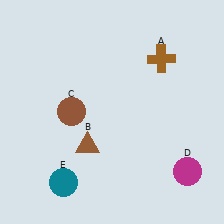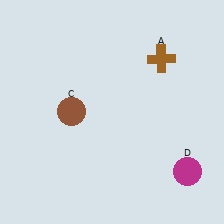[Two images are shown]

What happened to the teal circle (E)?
The teal circle (E) was removed in Image 2. It was in the bottom-left area of Image 1.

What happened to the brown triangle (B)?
The brown triangle (B) was removed in Image 2. It was in the bottom-left area of Image 1.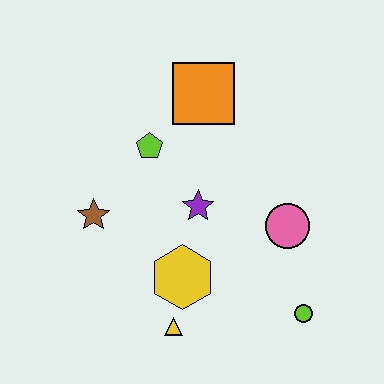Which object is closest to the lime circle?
The pink circle is closest to the lime circle.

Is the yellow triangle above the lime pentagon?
No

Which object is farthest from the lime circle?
The orange square is farthest from the lime circle.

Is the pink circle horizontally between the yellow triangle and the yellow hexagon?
No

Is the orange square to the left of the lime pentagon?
No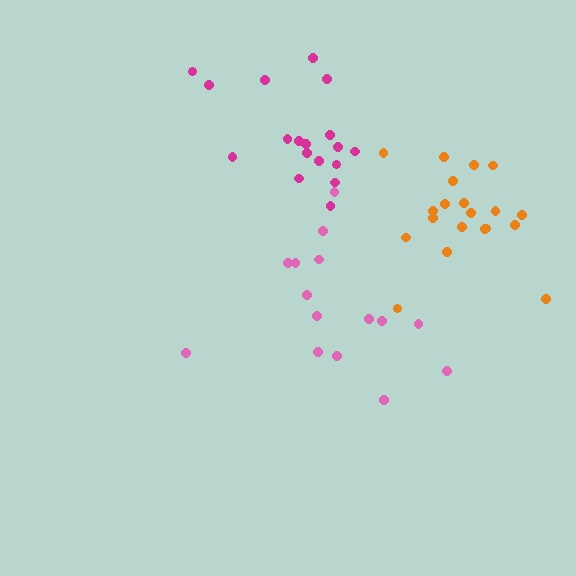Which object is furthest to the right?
The orange cluster is rightmost.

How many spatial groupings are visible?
There are 3 spatial groupings.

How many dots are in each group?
Group 1: 15 dots, Group 2: 18 dots, Group 3: 20 dots (53 total).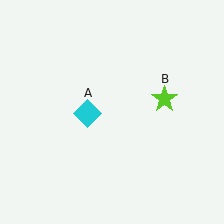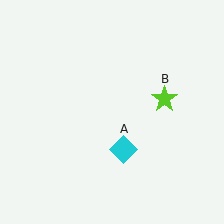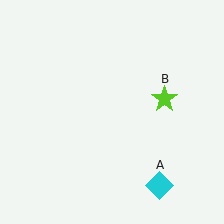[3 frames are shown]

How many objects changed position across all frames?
1 object changed position: cyan diamond (object A).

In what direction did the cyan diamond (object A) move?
The cyan diamond (object A) moved down and to the right.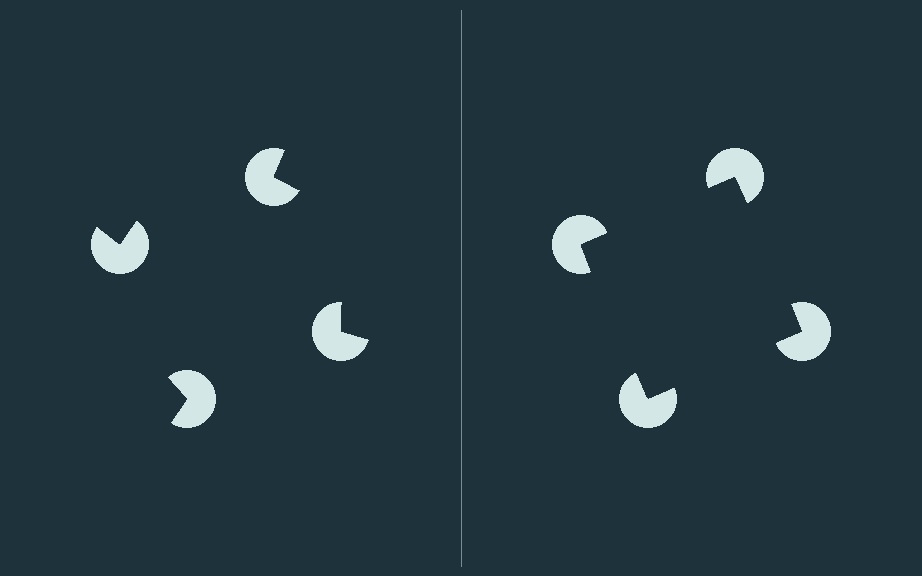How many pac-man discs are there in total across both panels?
8 — 4 on each side.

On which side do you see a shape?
An illusory square appears on the right side. On the left side the wedge cuts are rotated, so no coherent shape forms.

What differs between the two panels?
The pac-man discs are positioned identically on both sides; only the wedge orientations differ. On the right they align to a square; on the left they are misaligned.